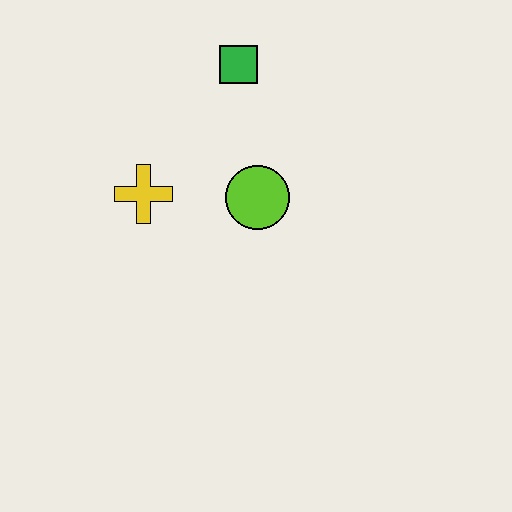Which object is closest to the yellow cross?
The lime circle is closest to the yellow cross.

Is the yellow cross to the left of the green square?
Yes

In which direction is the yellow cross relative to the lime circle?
The yellow cross is to the left of the lime circle.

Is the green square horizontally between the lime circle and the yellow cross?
Yes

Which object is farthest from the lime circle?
The green square is farthest from the lime circle.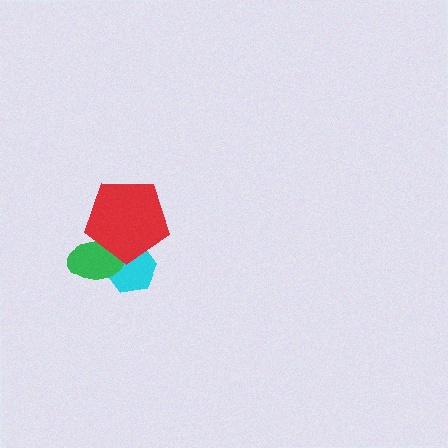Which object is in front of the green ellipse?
The red pentagon is in front of the green ellipse.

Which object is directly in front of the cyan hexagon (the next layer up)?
The green ellipse is directly in front of the cyan hexagon.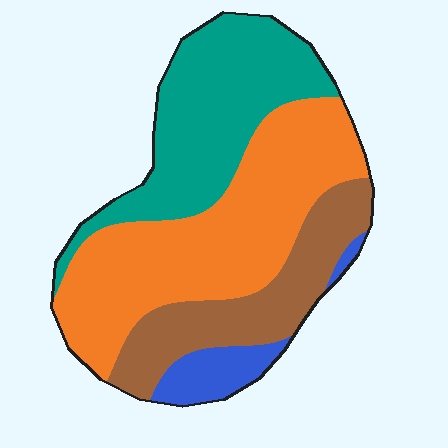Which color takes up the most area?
Orange, at roughly 40%.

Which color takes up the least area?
Blue, at roughly 5%.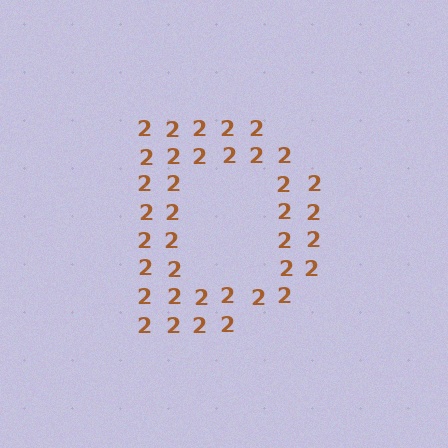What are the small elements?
The small elements are digit 2's.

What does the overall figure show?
The overall figure shows the letter D.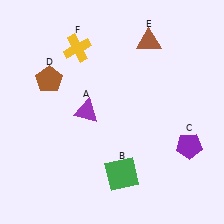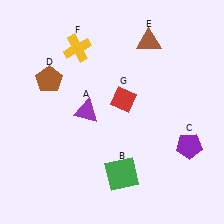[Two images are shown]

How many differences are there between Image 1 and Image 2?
There is 1 difference between the two images.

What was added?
A red diamond (G) was added in Image 2.